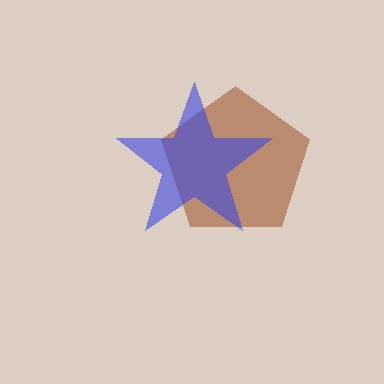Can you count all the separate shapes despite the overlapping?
Yes, there are 2 separate shapes.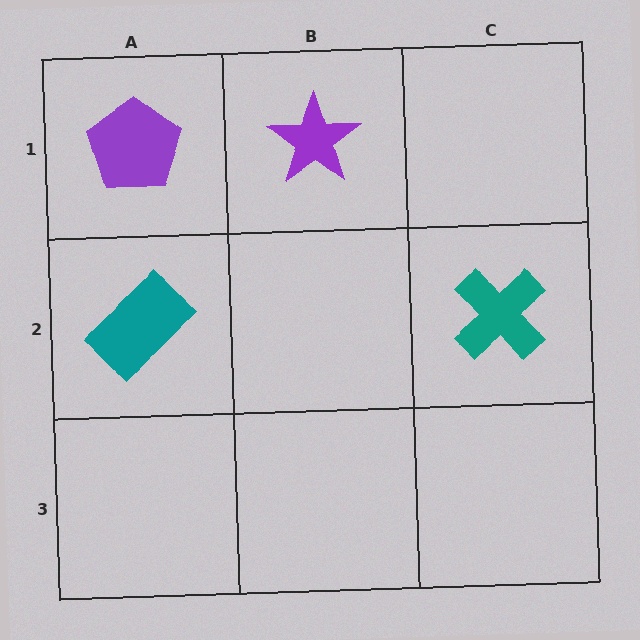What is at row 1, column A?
A purple pentagon.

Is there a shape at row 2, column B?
No, that cell is empty.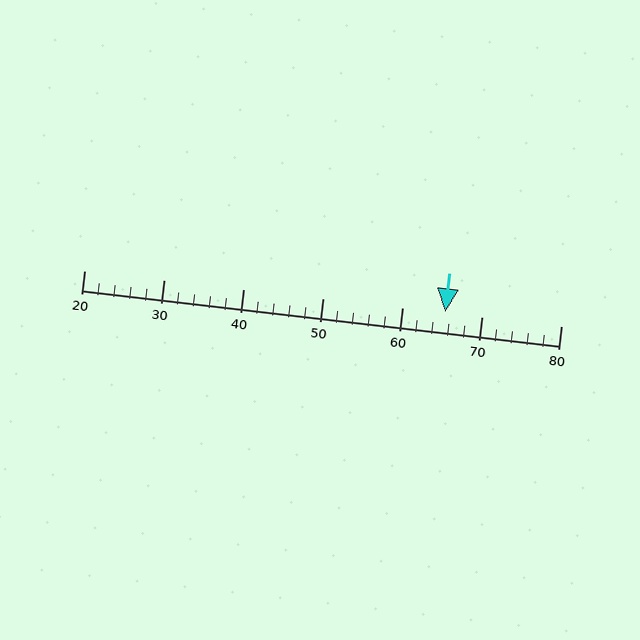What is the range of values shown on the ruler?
The ruler shows values from 20 to 80.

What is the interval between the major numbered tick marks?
The major tick marks are spaced 10 units apart.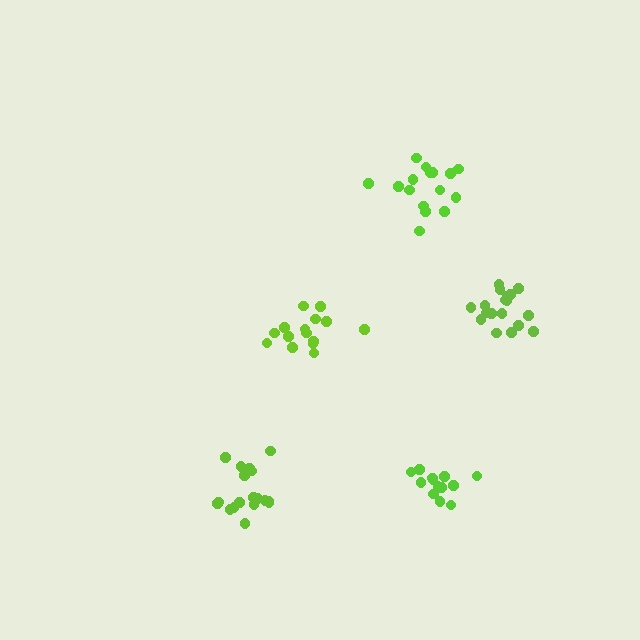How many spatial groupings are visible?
There are 5 spatial groupings.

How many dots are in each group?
Group 1: 13 dots, Group 2: 16 dots, Group 3: 18 dots, Group 4: 16 dots, Group 5: 18 dots (81 total).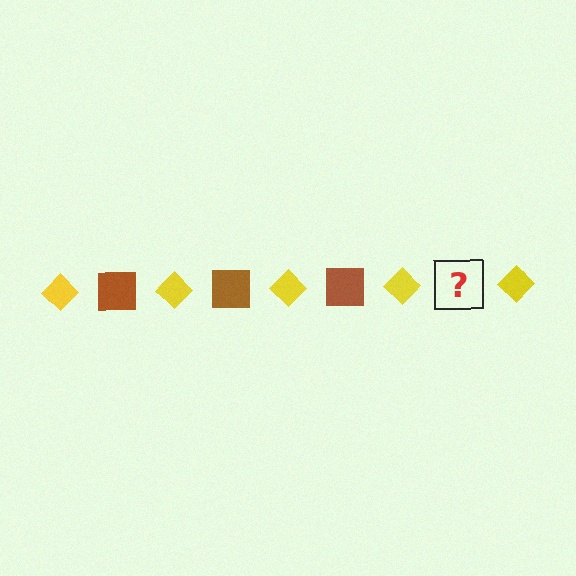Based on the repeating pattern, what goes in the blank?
The blank should be a brown square.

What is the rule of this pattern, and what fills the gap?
The rule is that the pattern alternates between yellow diamond and brown square. The gap should be filled with a brown square.